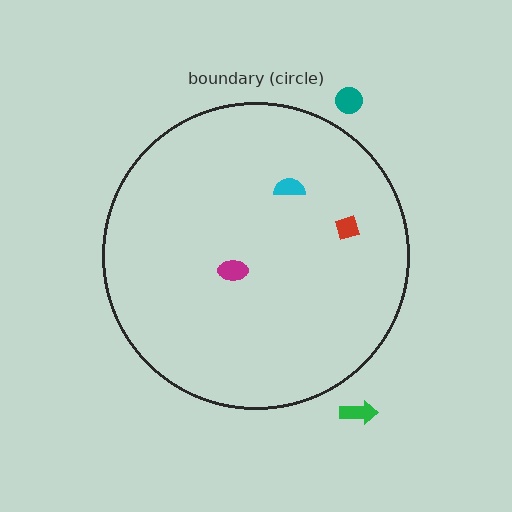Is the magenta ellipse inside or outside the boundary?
Inside.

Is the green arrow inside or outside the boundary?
Outside.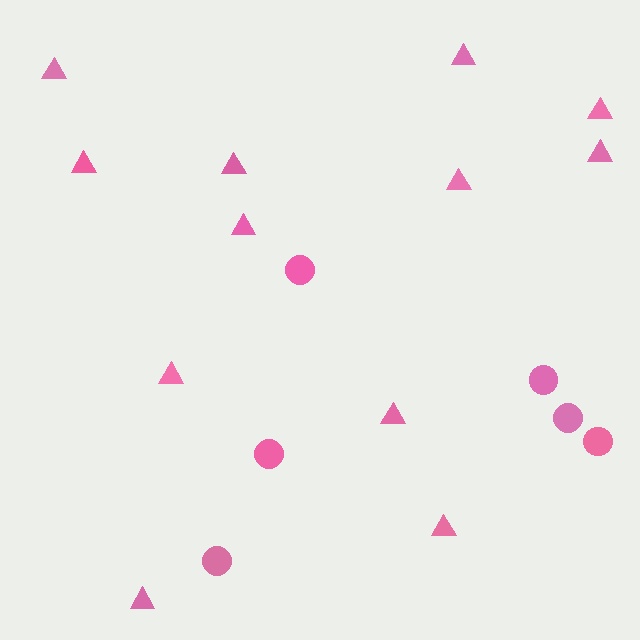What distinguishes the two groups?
There are 2 groups: one group of circles (6) and one group of triangles (12).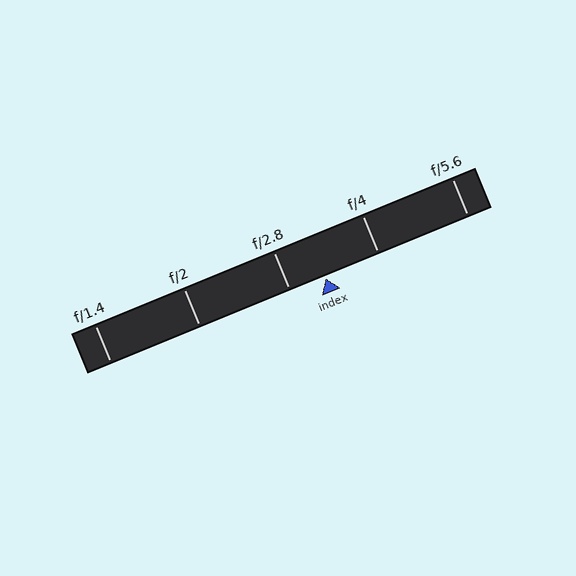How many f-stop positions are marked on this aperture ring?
There are 5 f-stop positions marked.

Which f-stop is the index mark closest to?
The index mark is closest to f/2.8.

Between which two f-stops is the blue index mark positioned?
The index mark is between f/2.8 and f/4.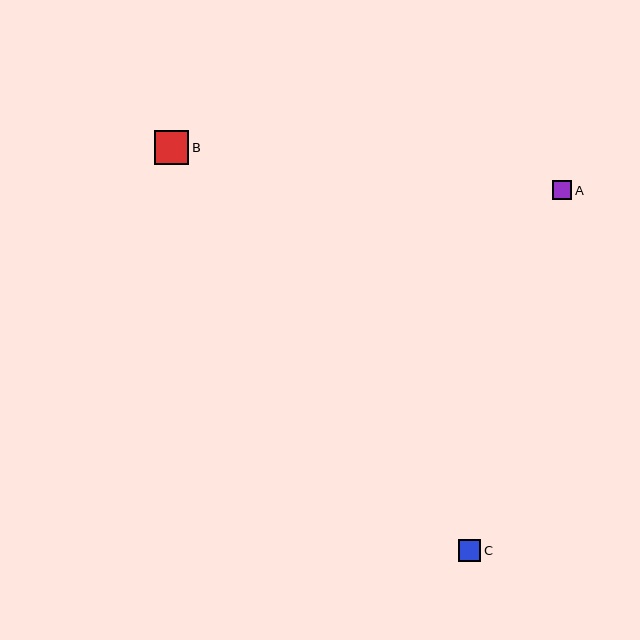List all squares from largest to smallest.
From largest to smallest: B, C, A.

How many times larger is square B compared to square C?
Square B is approximately 1.6 times the size of square C.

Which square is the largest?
Square B is the largest with a size of approximately 34 pixels.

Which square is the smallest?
Square A is the smallest with a size of approximately 19 pixels.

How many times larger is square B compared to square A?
Square B is approximately 1.8 times the size of square A.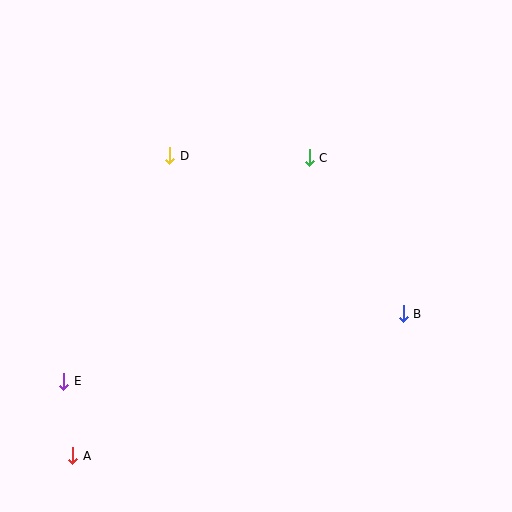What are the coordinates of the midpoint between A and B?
The midpoint between A and B is at (238, 385).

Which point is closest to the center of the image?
Point C at (309, 158) is closest to the center.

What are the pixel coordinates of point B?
Point B is at (403, 314).